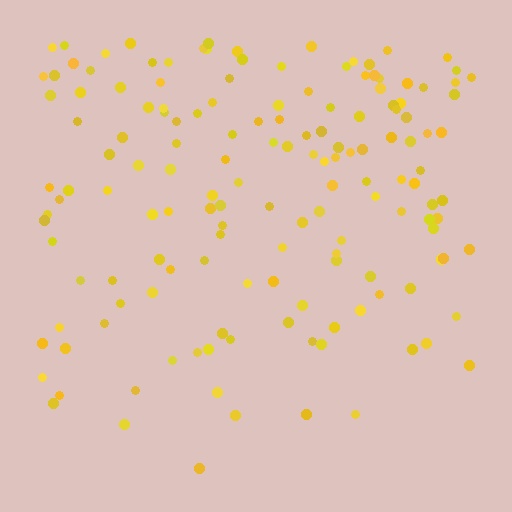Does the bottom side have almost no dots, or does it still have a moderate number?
Still a moderate number, just noticeably fewer than the top.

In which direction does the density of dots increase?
From bottom to top, with the top side densest.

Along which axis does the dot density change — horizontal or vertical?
Vertical.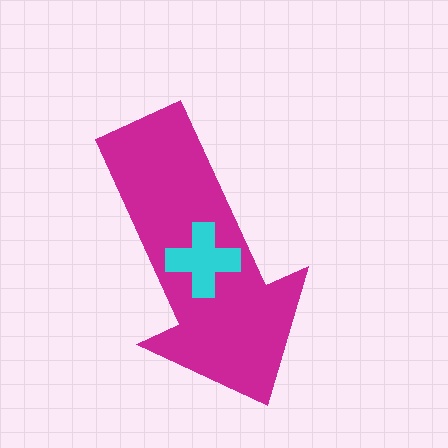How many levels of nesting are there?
2.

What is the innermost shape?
The cyan cross.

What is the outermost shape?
The magenta arrow.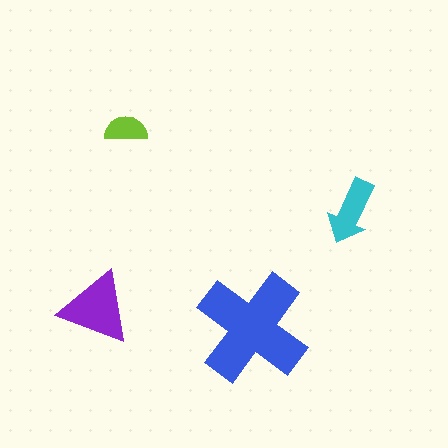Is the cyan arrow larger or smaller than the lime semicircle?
Larger.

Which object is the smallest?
The lime semicircle.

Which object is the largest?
The blue cross.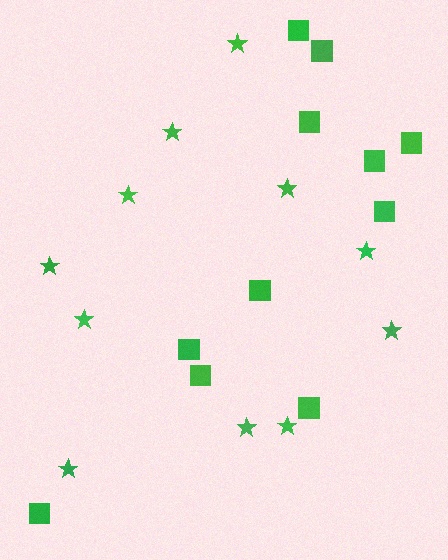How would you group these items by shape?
There are 2 groups: one group of stars (11) and one group of squares (11).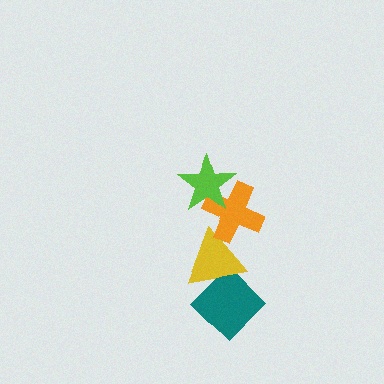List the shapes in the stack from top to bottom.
From top to bottom: the lime star, the orange cross, the yellow triangle, the teal diamond.